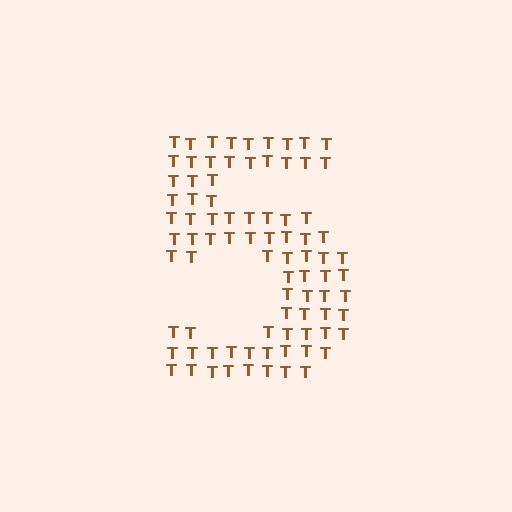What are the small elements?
The small elements are letter T's.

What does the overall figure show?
The overall figure shows the digit 5.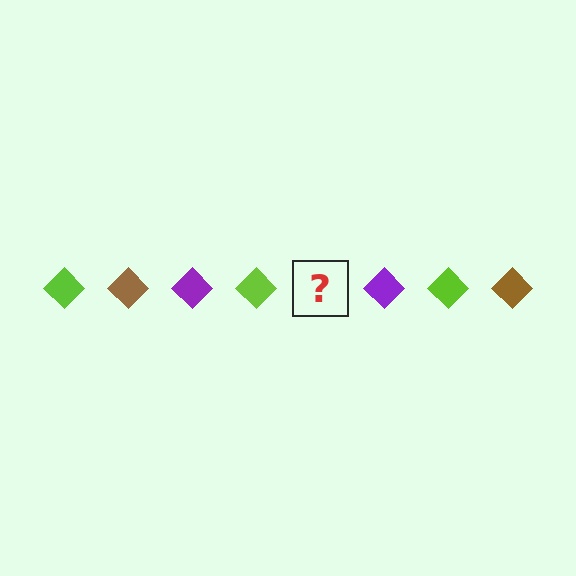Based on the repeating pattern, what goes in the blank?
The blank should be a brown diamond.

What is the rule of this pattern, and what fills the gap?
The rule is that the pattern cycles through lime, brown, purple diamonds. The gap should be filled with a brown diamond.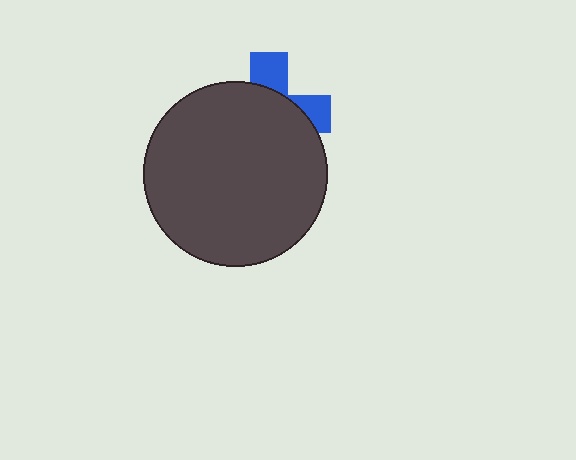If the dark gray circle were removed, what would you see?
You would see the complete blue cross.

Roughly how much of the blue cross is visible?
A small part of it is visible (roughly 30%).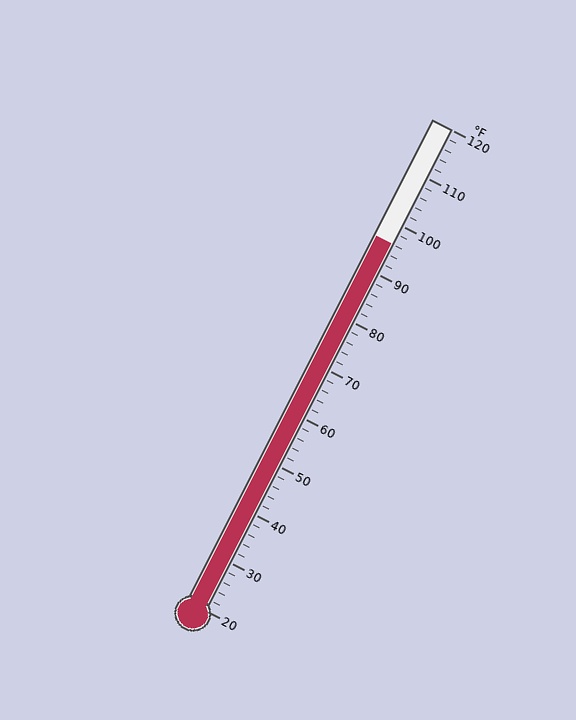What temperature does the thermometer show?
The thermometer shows approximately 96°F.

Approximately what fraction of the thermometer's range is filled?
The thermometer is filled to approximately 75% of its range.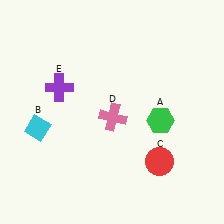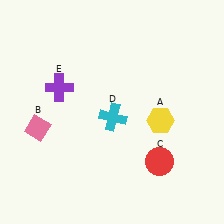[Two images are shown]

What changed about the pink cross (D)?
In Image 1, D is pink. In Image 2, it changed to cyan.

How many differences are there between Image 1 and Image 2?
There are 3 differences between the two images.